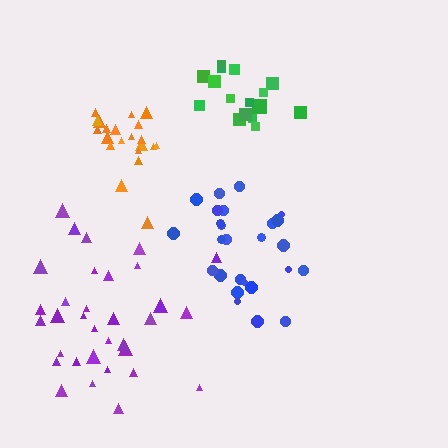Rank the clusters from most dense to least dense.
orange, blue, green, purple.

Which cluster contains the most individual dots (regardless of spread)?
Purple (34).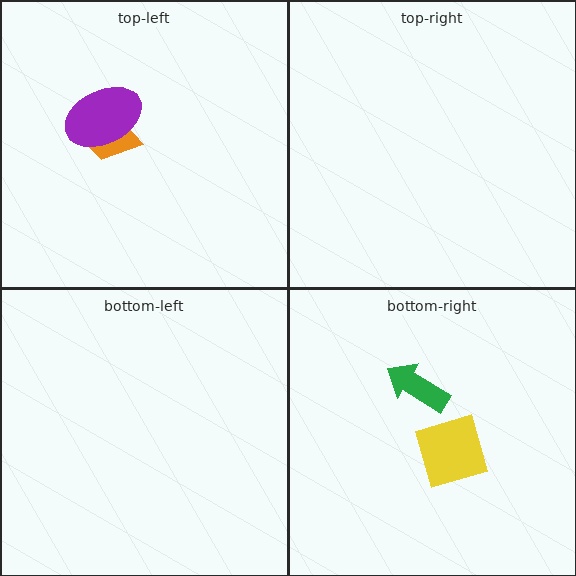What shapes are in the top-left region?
The orange trapezoid, the purple ellipse.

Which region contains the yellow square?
The bottom-right region.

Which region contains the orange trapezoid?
The top-left region.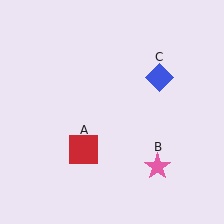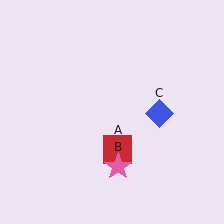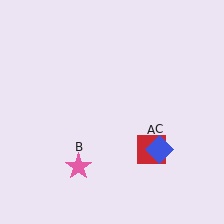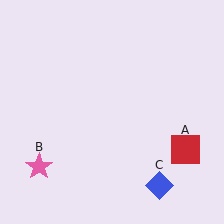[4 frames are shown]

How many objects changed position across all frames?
3 objects changed position: red square (object A), pink star (object B), blue diamond (object C).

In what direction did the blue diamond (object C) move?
The blue diamond (object C) moved down.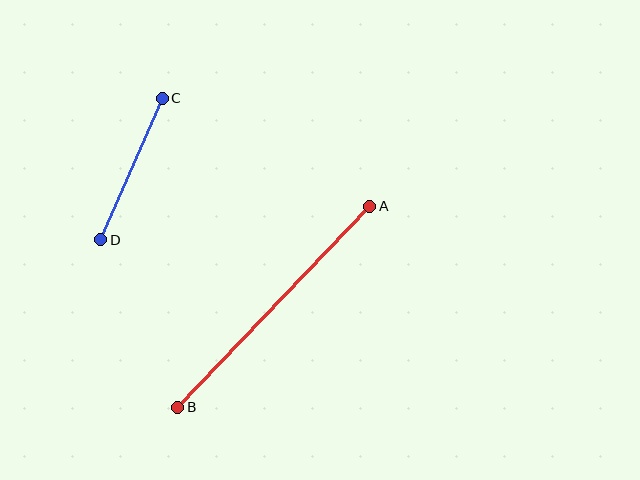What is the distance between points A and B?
The distance is approximately 278 pixels.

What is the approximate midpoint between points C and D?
The midpoint is at approximately (131, 169) pixels.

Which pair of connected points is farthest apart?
Points A and B are farthest apart.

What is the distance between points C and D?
The distance is approximately 154 pixels.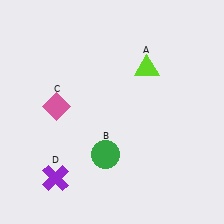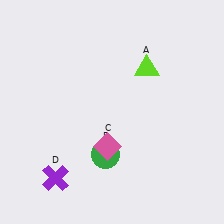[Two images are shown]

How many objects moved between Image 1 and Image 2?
1 object moved between the two images.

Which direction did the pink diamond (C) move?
The pink diamond (C) moved right.